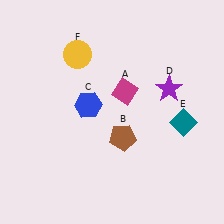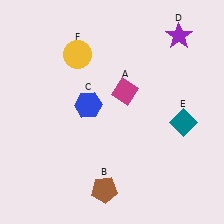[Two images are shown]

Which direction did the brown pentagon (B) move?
The brown pentagon (B) moved down.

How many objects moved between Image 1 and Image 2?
2 objects moved between the two images.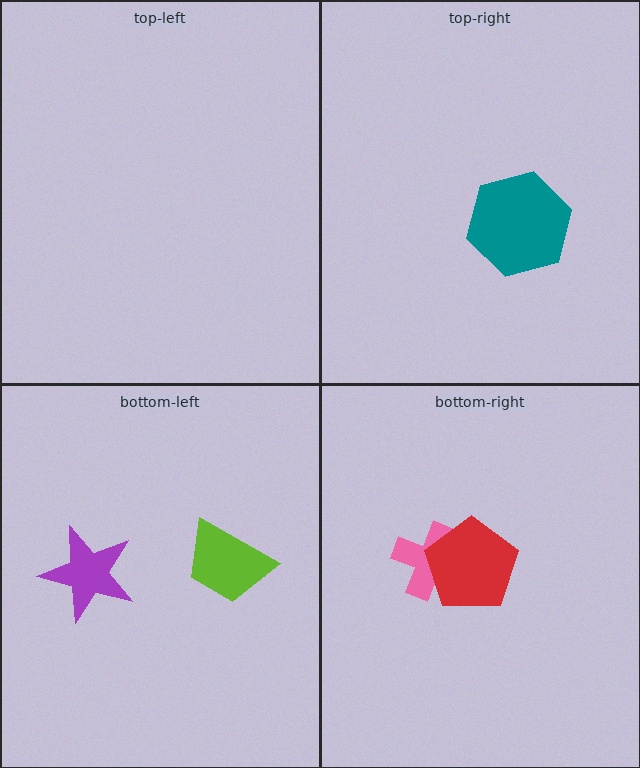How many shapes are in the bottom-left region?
2.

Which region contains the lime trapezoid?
The bottom-left region.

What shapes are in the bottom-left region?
The lime trapezoid, the purple star.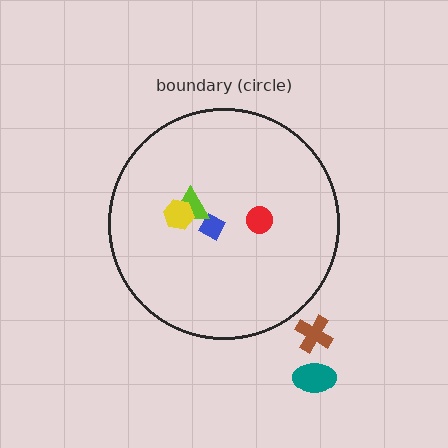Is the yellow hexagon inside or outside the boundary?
Inside.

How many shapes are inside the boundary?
4 inside, 2 outside.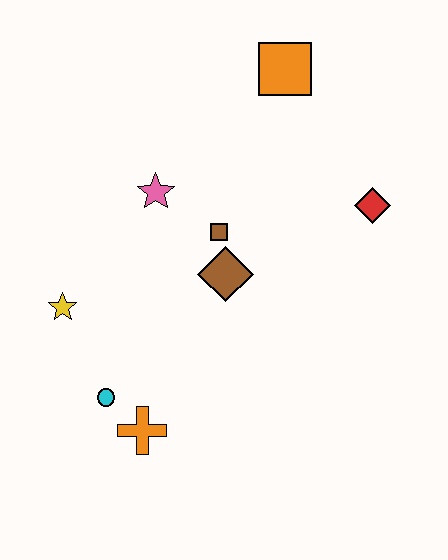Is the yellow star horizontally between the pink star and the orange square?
No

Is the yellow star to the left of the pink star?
Yes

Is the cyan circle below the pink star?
Yes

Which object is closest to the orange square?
The red diamond is closest to the orange square.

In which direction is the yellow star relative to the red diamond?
The yellow star is to the left of the red diamond.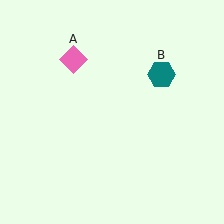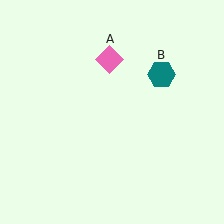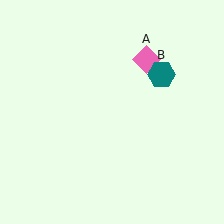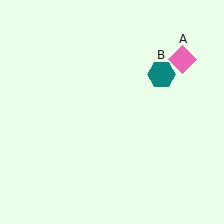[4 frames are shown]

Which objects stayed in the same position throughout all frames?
Teal hexagon (object B) remained stationary.